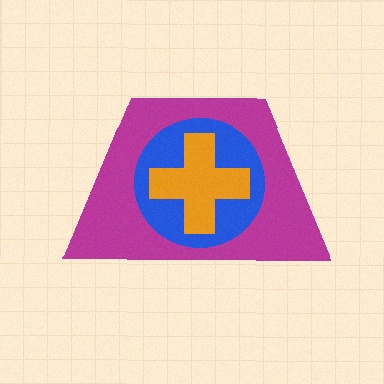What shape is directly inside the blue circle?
The orange cross.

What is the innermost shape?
The orange cross.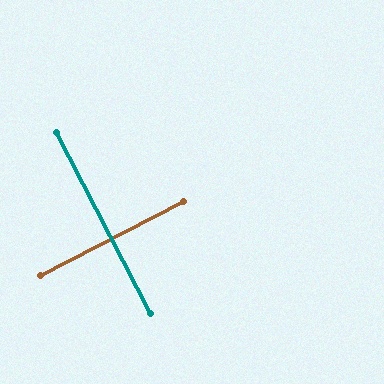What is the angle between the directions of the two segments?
Approximately 90 degrees.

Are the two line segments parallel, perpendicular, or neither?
Perpendicular — they meet at approximately 90°.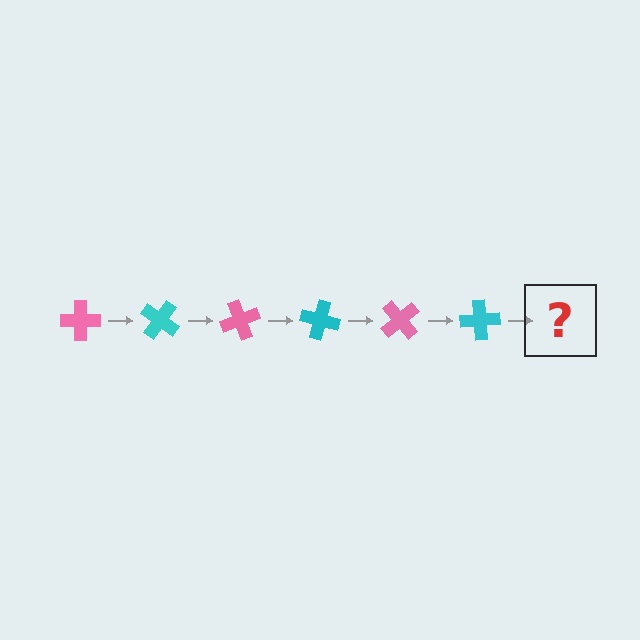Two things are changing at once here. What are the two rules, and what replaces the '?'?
The two rules are that it rotates 35 degrees each step and the color cycles through pink and cyan. The '?' should be a pink cross, rotated 210 degrees from the start.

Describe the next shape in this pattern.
It should be a pink cross, rotated 210 degrees from the start.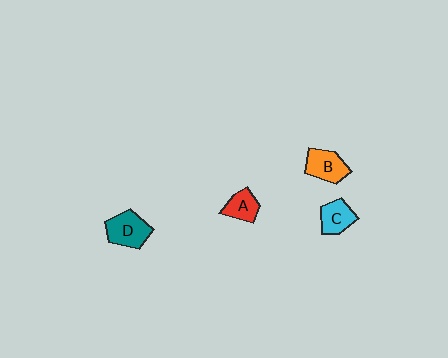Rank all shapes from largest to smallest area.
From largest to smallest: D (teal), B (orange), C (cyan), A (red).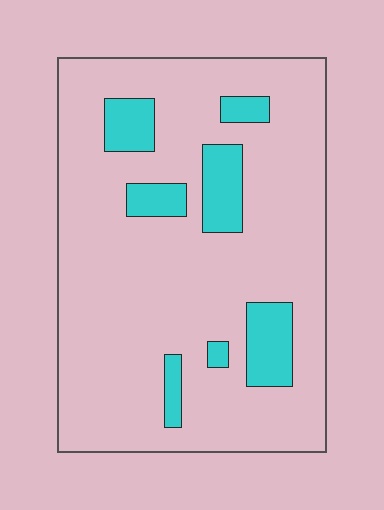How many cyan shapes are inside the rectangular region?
7.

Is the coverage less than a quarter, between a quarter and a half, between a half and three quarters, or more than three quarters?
Less than a quarter.